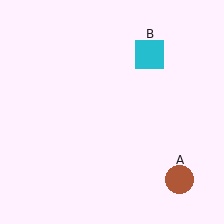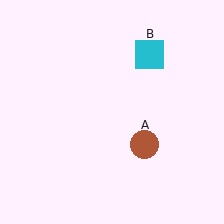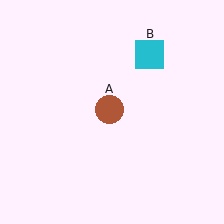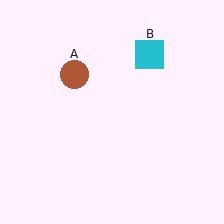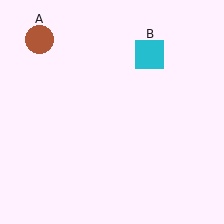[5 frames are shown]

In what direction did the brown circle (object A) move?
The brown circle (object A) moved up and to the left.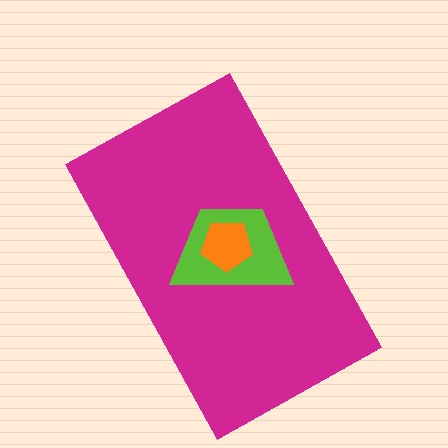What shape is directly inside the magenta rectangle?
The lime trapezoid.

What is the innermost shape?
The orange pentagon.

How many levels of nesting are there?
3.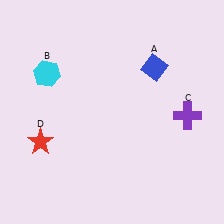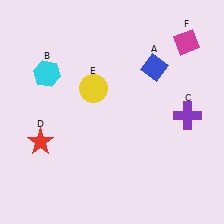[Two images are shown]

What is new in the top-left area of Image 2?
A yellow circle (E) was added in the top-left area of Image 2.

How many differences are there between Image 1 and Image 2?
There are 2 differences between the two images.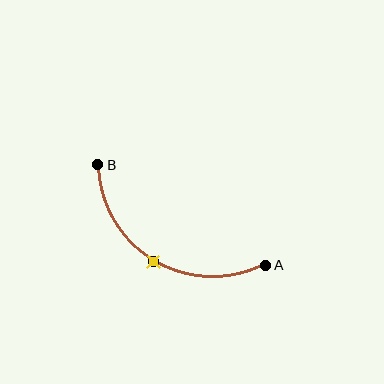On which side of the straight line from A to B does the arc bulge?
The arc bulges below the straight line connecting A and B.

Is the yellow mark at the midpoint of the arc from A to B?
Yes. The yellow mark lies on the arc at equal arc-length from both A and B — it is the arc midpoint.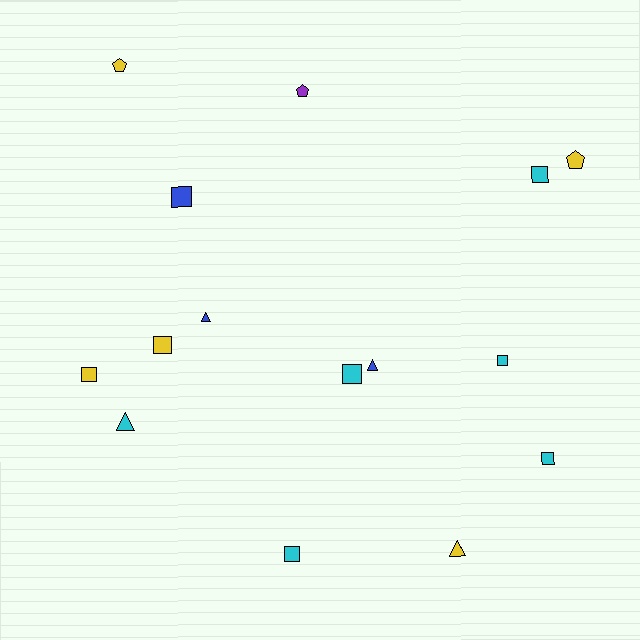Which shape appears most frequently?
Square, with 8 objects.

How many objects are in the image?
There are 15 objects.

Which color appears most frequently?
Cyan, with 6 objects.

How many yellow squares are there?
There are 2 yellow squares.